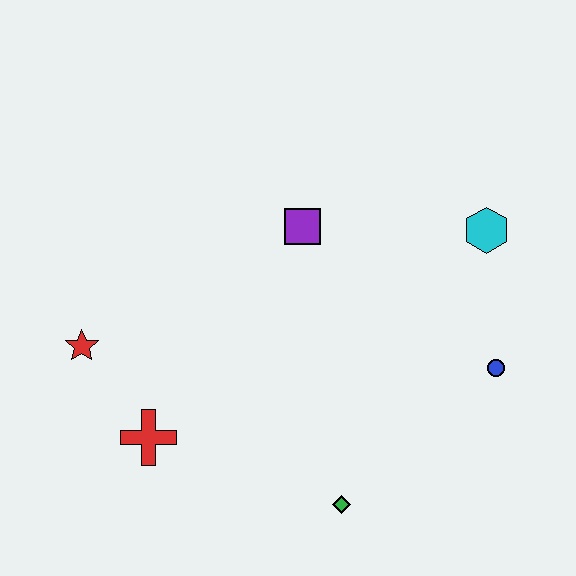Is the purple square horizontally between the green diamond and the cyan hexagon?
No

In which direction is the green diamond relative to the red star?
The green diamond is to the right of the red star.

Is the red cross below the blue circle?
Yes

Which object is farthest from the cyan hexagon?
The red star is farthest from the cyan hexagon.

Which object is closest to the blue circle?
The cyan hexagon is closest to the blue circle.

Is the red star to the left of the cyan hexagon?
Yes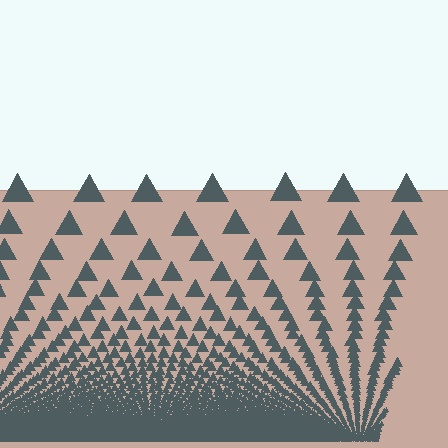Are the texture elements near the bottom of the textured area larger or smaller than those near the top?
Smaller. The gradient is inverted — elements near the bottom are smaller and denser.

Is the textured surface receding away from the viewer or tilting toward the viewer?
The surface appears to tilt toward the viewer. Texture elements get larger and sparser toward the top.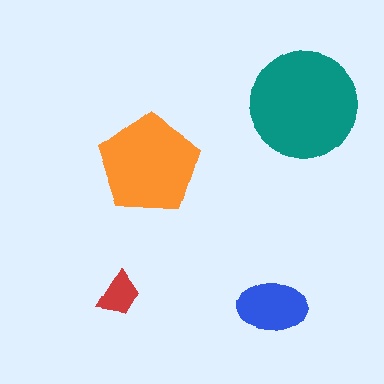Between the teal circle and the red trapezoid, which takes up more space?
The teal circle.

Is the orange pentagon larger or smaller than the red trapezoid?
Larger.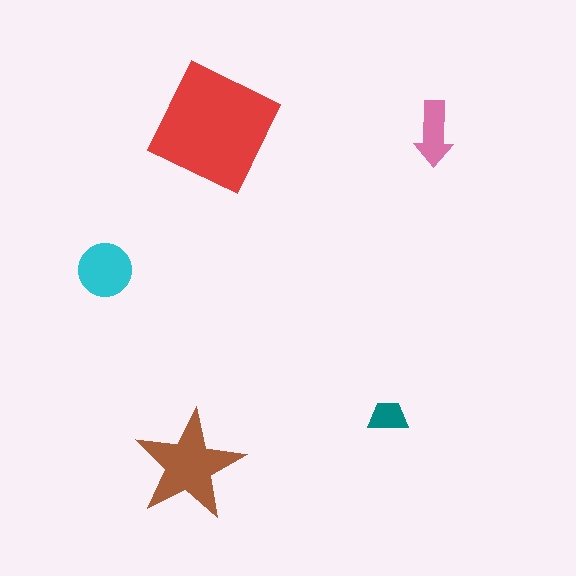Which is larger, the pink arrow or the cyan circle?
The cyan circle.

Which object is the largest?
The red square.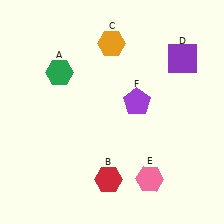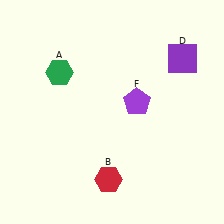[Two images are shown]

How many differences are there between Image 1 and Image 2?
There are 2 differences between the two images.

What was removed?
The orange hexagon (C), the pink hexagon (E) were removed in Image 2.